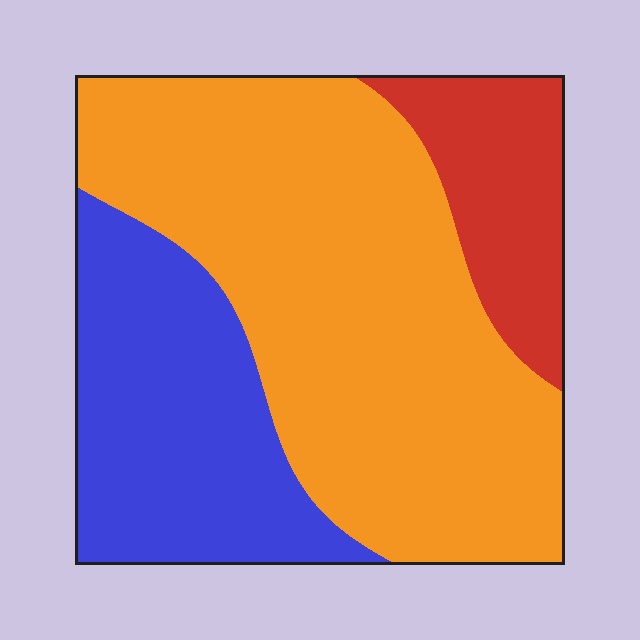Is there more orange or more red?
Orange.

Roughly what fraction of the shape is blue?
Blue takes up about one quarter (1/4) of the shape.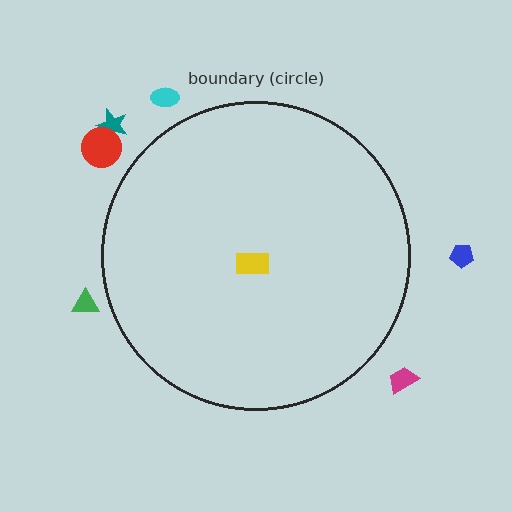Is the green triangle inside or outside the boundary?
Outside.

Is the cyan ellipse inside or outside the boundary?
Outside.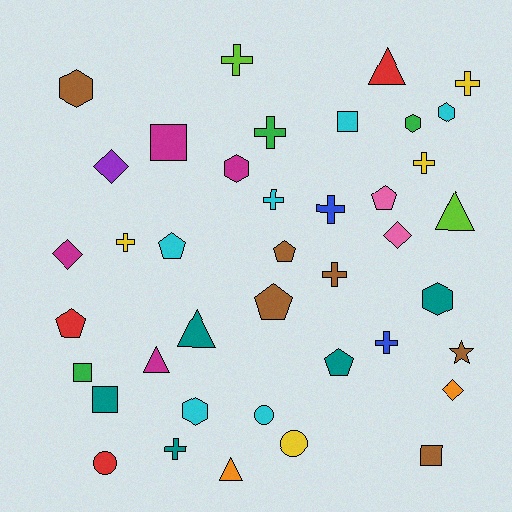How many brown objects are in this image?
There are 6 brown objects.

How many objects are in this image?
There are 40 objects.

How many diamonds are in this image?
There are 4 diamonds.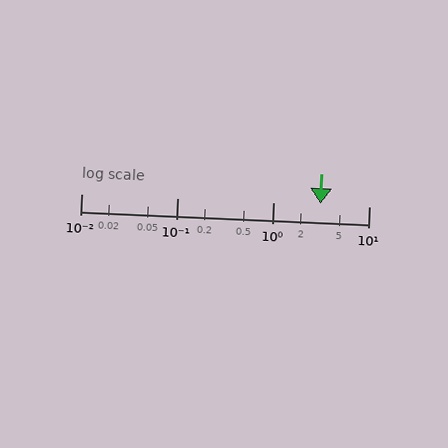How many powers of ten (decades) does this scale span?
The scale spans 3 decades, from 0.01 to 10.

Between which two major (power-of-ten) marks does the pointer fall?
The pointer is between 1 and 10.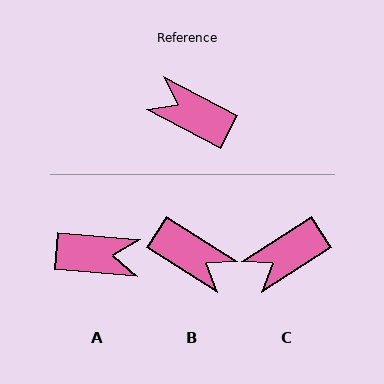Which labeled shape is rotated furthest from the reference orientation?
B, about 175 degrees away.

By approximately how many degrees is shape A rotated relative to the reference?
Approximately 157 degrees clockwise.